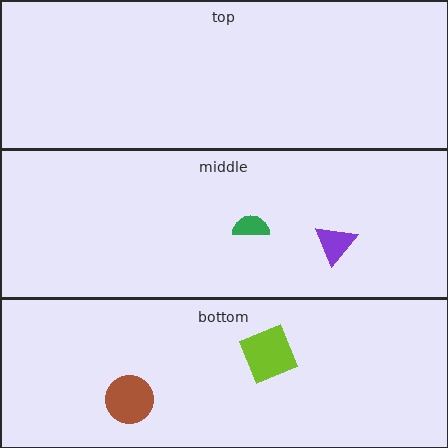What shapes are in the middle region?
The purple triangle, the green semicircle.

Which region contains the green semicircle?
The middle region.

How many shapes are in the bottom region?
2.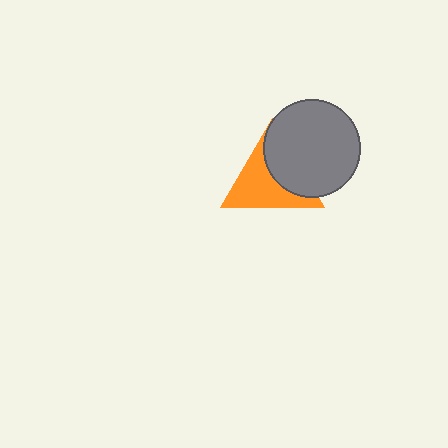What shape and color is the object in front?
The object in front is a gray circle.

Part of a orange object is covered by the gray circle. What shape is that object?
It is a triangle.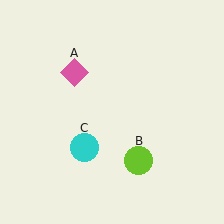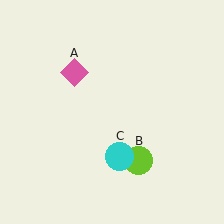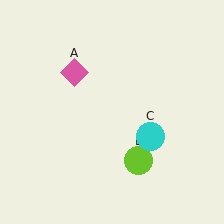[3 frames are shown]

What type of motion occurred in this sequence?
The cyan circle (object C) rotated counterclockwise around the center of the scene.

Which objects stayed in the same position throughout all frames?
Pink diamond (object A) and lime circle (object B) remained stationary.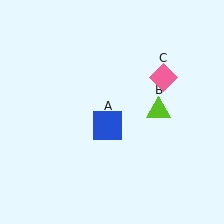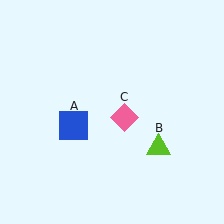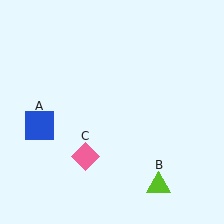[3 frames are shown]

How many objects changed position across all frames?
3 objects changed position: blue square (object A), lime triangle (object B), pink diamond (object C).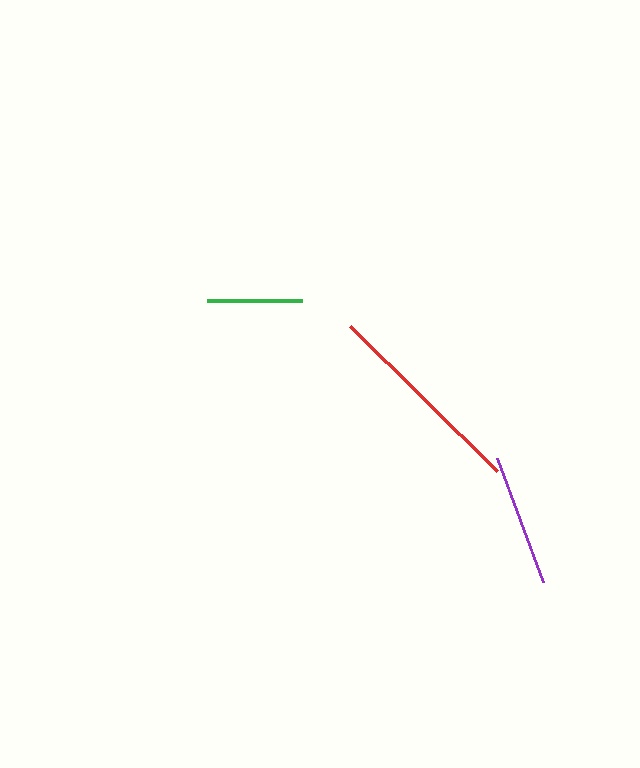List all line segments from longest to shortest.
From longest to shortest: red, purple, green.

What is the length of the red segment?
The red segment is approximately 207 pixels long.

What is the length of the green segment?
The green segment is approximately 94 pixels long.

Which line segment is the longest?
The red line is the longest at approximately 207 pixels.